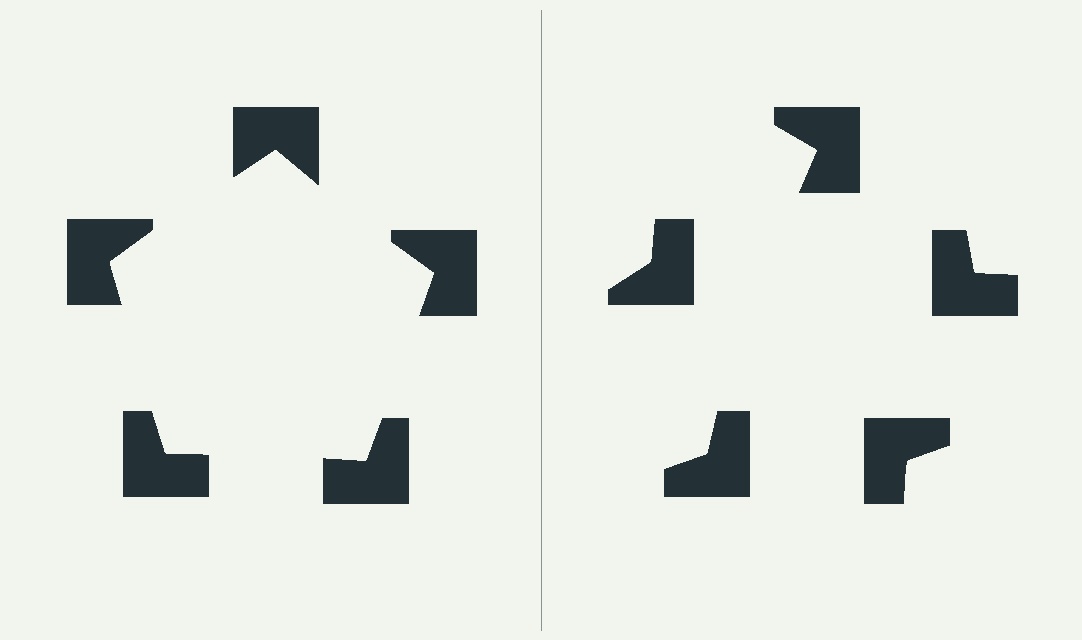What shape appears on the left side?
An illusory pentagon.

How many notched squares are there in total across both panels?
10 — 5 on each side.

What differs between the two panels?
The notched squares are positioned identically on both sides; only the wedge orientations differ. On the left they align to a pentagon; on the right they are misaligned.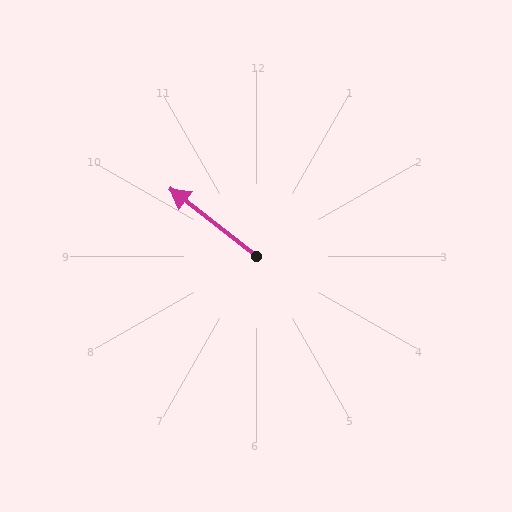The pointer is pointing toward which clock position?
Roughly 10 o'clock.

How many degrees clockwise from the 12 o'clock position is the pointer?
Approximately 308 degrees.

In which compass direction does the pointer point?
Northwest.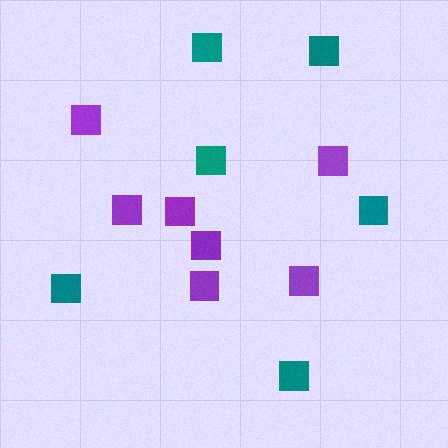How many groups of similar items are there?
There are 2 groups: one group of teal squares (6) and one group of purple squares (7).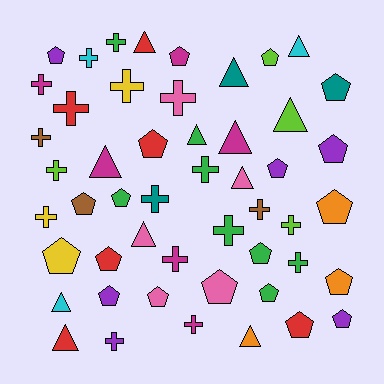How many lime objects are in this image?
There are 4 lime objects.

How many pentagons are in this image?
There are 20 pentagons.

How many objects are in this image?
There are 50 objects.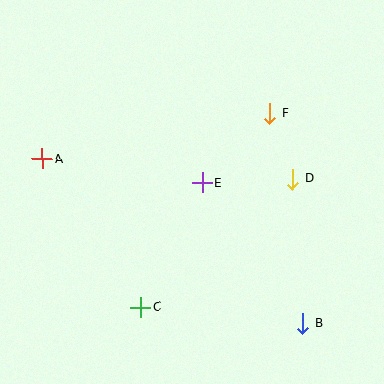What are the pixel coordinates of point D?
Point D is at (293, 179).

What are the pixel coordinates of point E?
Point E is at (202, 183).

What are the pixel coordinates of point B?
Point B is at (303, 324).